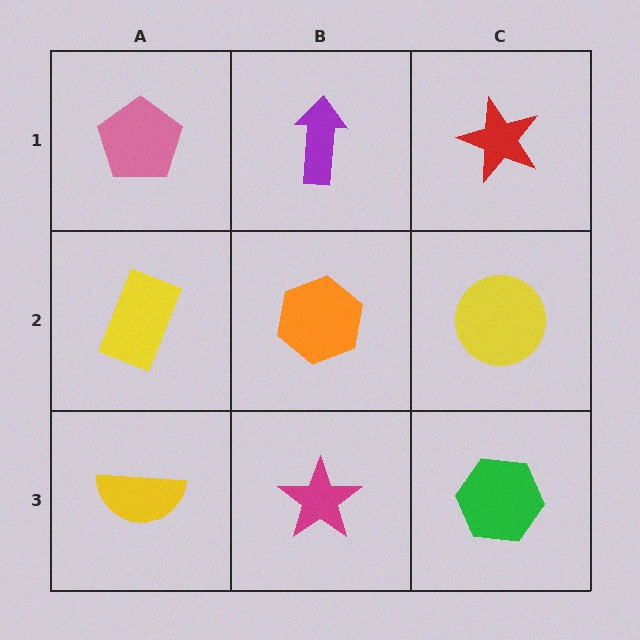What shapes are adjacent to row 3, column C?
A yellow circle (row 2, column C), a magenta star (row 3, column B).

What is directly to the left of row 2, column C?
An orange hexagon.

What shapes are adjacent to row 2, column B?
A purple arrow (row 1, column B), a magenta star (row 3, column B), a yellow rectangle (row 2, column A), a yellow circle (row 2, column C).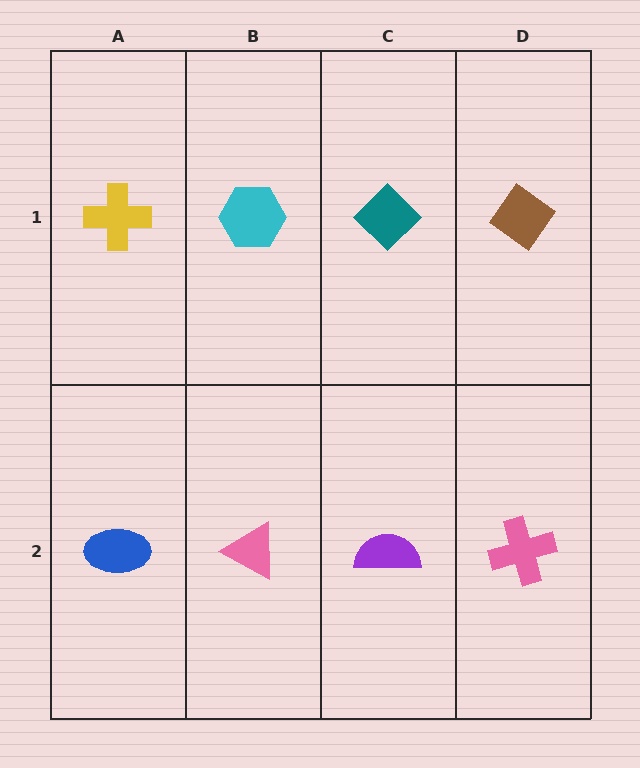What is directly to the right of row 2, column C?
A pink cross.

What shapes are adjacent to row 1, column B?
A pink triangle (row 2, column B), a yellow cross (row 1, column A), a teal diamond (row 1, column C).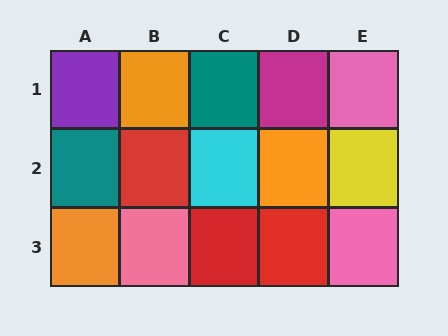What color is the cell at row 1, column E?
Pink.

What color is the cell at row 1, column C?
Teal.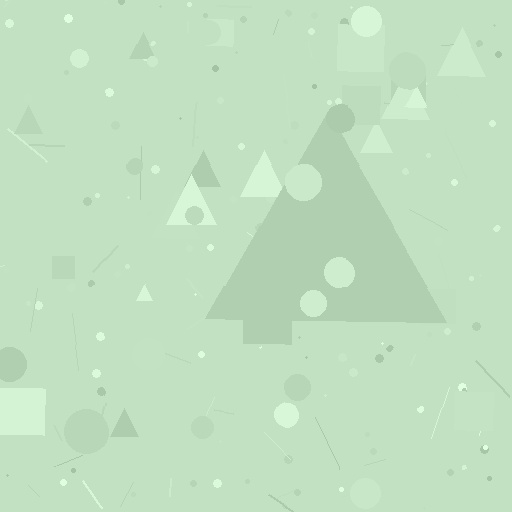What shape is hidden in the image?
A triangle is hidden in the image.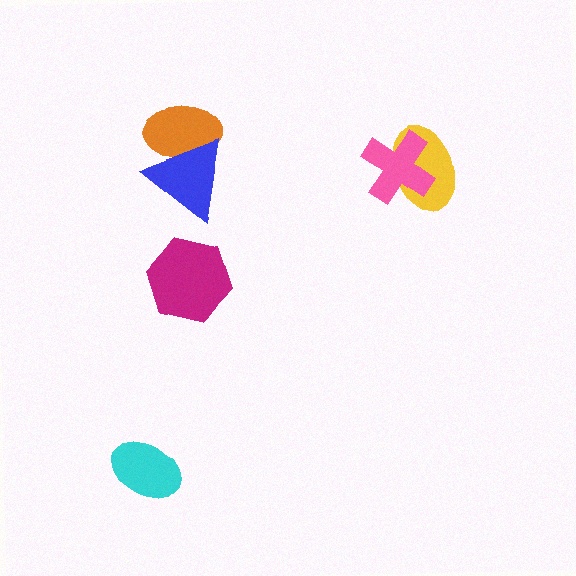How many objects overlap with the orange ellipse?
1 object overlaps with the orange ellipse.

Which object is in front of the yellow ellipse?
The pink cross is in front of the yellow ellipse.